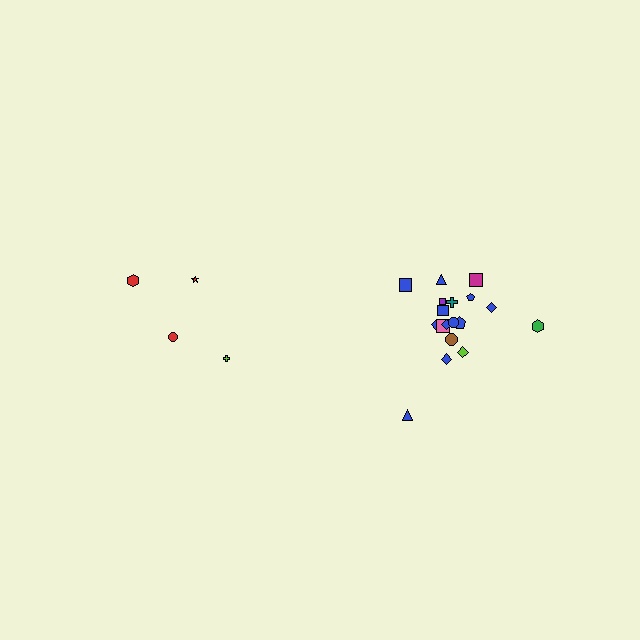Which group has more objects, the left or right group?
The right group.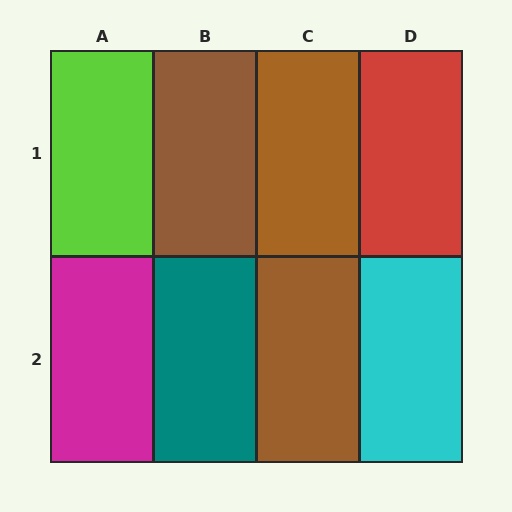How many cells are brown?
3 cells are brown.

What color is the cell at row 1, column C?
Brown.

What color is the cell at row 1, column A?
Lime.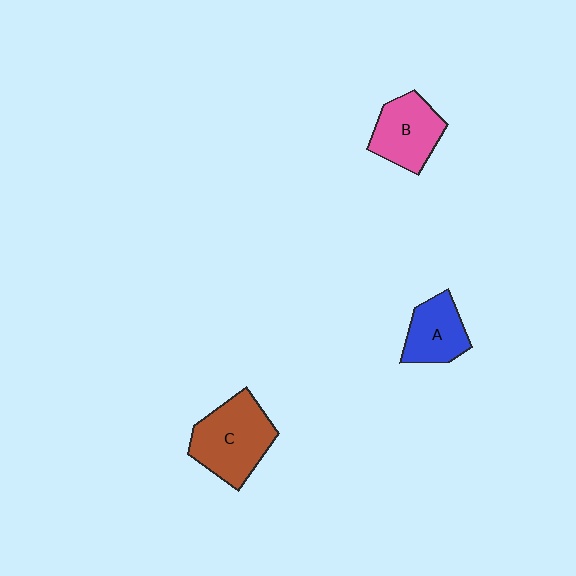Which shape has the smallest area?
Shape A (blue).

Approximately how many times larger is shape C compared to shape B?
Approximately 1.3 times.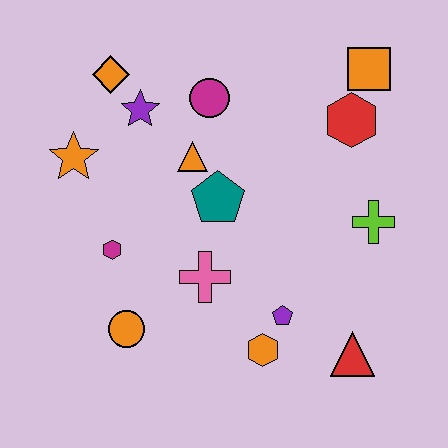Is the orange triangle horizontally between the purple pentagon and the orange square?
No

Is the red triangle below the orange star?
Yes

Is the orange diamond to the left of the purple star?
Yes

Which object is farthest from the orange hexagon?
The orange diamond is farthest from the orange hexagon.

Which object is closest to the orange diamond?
The purple star is closest to the orange diamond.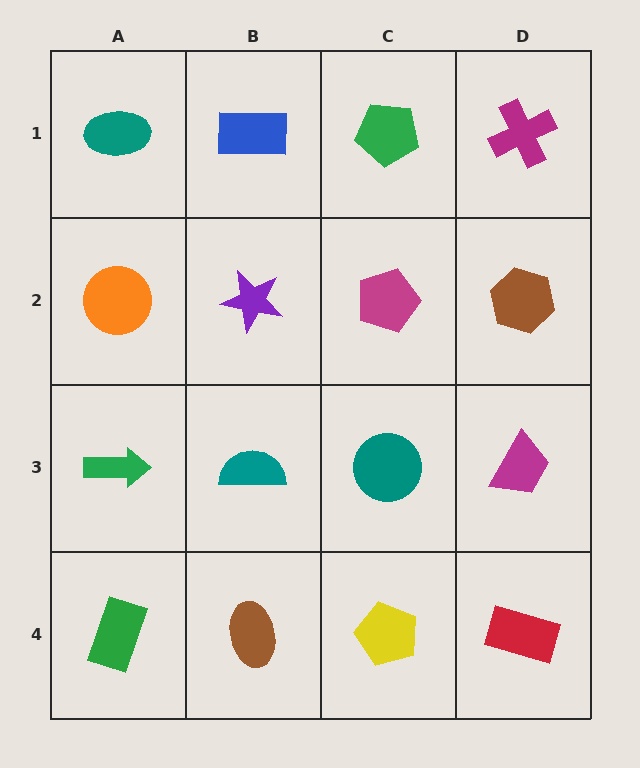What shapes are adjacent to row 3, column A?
An orange circle (row 2, column A), a green rectangle (row 4, column A), a teal semicircle (row 3, column B).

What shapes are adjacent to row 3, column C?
A magenta pentagon (row 2, column C), a yellow pentagon (row 4, column C), a teal semicircle (row 3, column B), a magenta trapezoid (row 3, column D).